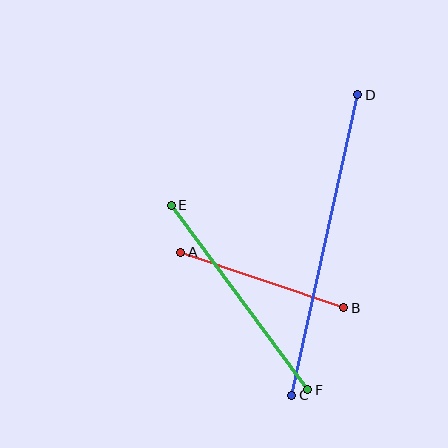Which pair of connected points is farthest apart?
Points C and D are farthest apart.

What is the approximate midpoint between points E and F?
The midpoint is at approximately (240, 298) pixels.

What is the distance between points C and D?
The distance is approximately 308 pixels.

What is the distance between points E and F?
The distance is approximately 230 pixels.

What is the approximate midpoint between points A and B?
The midpoint is at approximately (262, 280) pixels.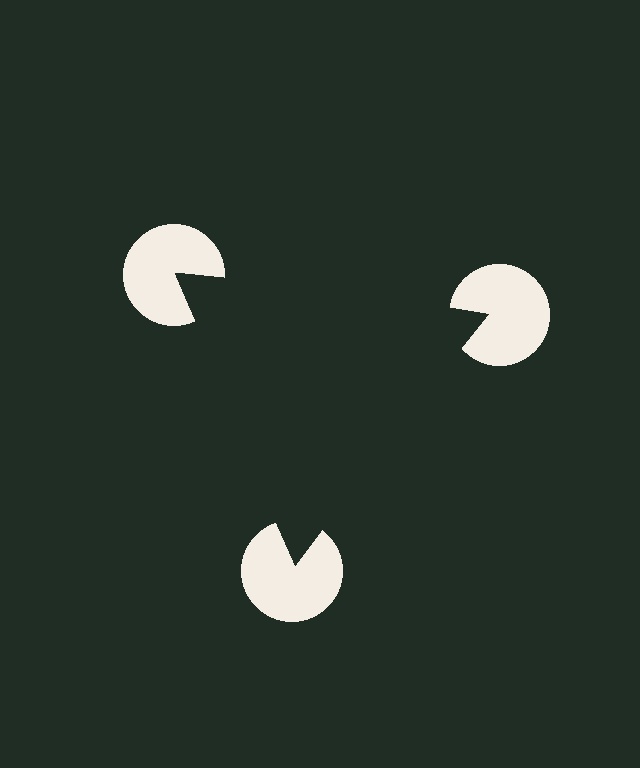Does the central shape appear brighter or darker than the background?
It typically appears slightly darker than the background, even though no actual brightness change is drawn.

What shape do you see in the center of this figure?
An illusory triangle — its edges are inferred from the aligned wedge cuts in the pac-man discs, not physically drawn.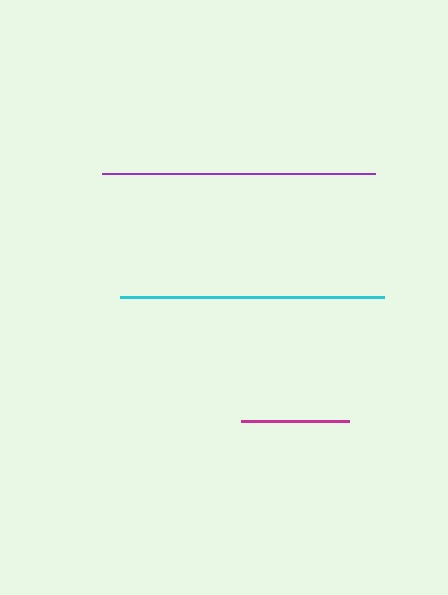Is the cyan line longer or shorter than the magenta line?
The cyan line is longer than the magenta line.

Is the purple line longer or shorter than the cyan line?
The purple line is longer than the cyan line.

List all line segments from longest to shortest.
From longest to shortest: purple, cyan, magenta.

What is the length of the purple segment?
The purple segment is approximately 273 pixels long.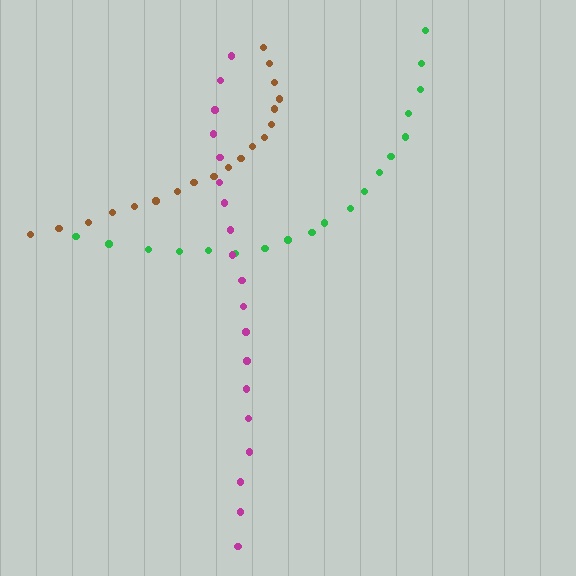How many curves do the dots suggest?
There are 3 distinct paths.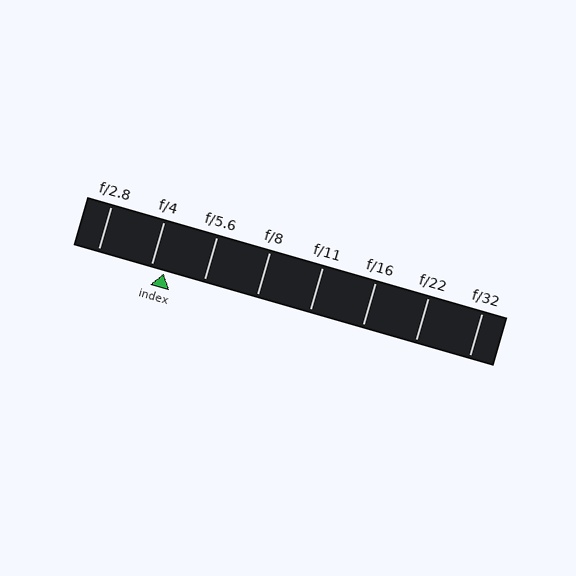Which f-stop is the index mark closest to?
The index mark is closest to f/4.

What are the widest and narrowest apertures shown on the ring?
The widest aperture shown is f/2.8 and the narrowest is f/32.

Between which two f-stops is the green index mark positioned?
The index mark is between f/4 and f/5.6.